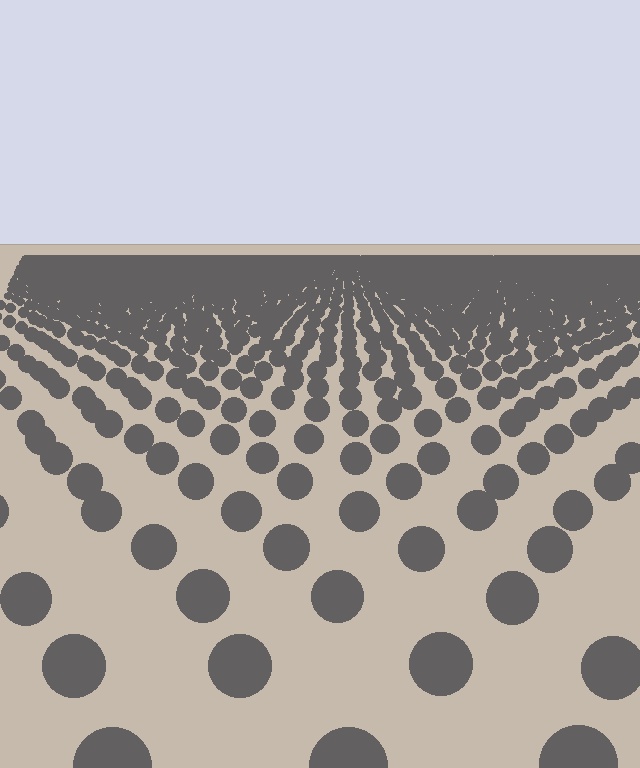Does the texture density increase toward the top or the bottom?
Density increases toward the top.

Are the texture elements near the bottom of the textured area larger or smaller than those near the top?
Larger. Near the bottom, elements are closer to the viewer and appear at a bigger on-screen size.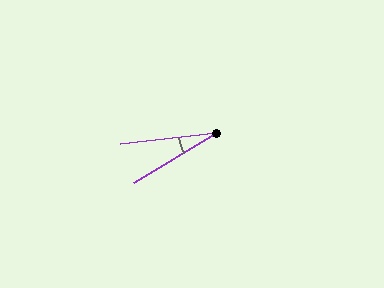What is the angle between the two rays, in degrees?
Approximately 25 degrees.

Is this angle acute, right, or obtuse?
It is acute.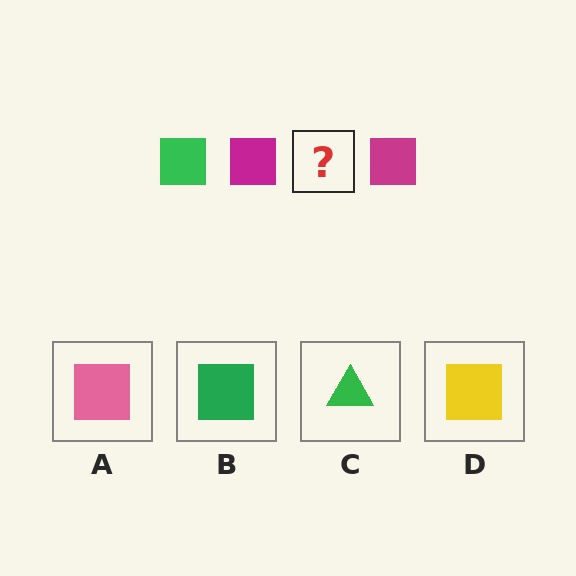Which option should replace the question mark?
Option B.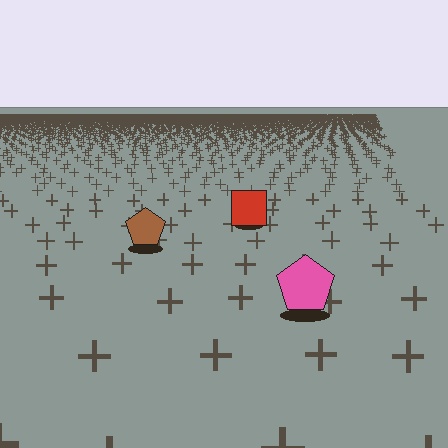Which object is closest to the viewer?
The pink pentagon is closest. The texture marks near it are larger and more spread out.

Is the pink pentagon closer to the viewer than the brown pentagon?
Yes. The pink pentagon is closer — you can tell from the texture gradient: the ground texture is coarser near it.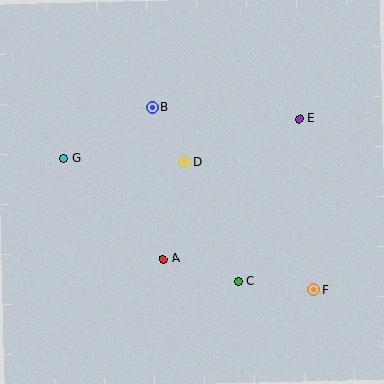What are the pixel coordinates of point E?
Point E is at (299, 119).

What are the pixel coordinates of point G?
Point G is at (64, 158).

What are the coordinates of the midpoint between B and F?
The midpoint between B and F is at (233, 198).